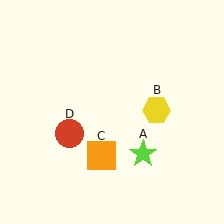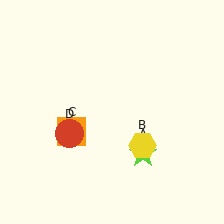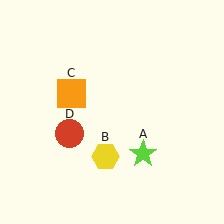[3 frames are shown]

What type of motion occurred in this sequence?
The yellow hexagon (object B), orange square (object C) rotated clockwise around the center of the scene.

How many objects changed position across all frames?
2 objects changed position: yellow hexagon (object B), orange square (object C).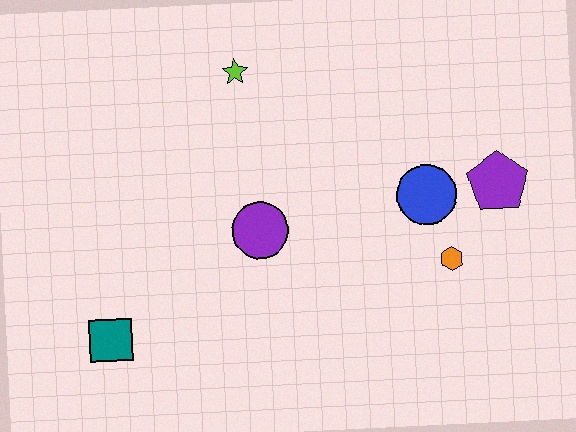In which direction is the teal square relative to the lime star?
The teal square is below the lime star.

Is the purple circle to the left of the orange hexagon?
Yes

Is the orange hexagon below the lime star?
Yes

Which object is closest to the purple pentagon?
The blue circle is closest to the purple pentagon.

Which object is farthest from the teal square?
The purple pentagon is farthest from the teal square.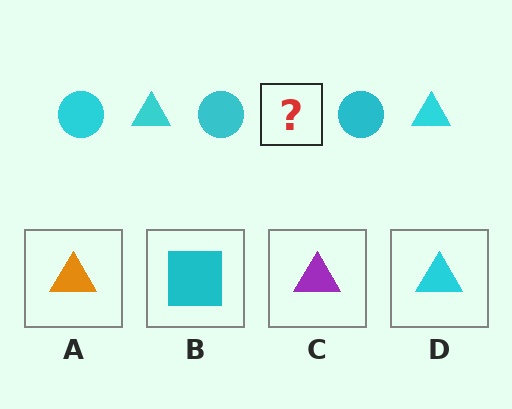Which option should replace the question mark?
Option D.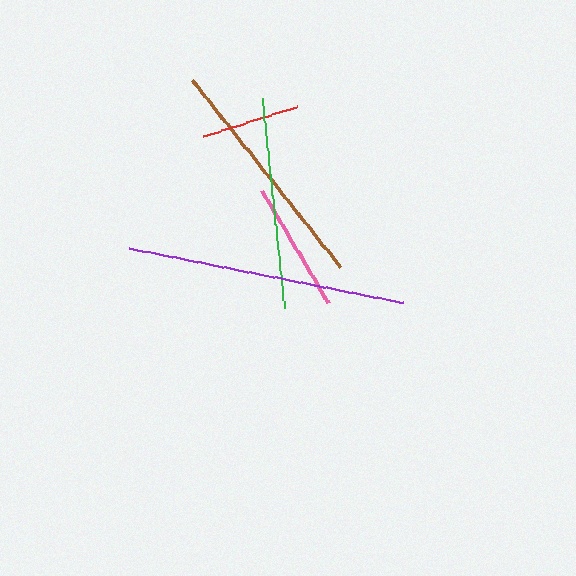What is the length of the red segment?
The red segment is approximately 98 pixels long.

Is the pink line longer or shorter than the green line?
The green line is longer than the pink line.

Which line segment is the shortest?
The red line is the shortest at approximately 98 pixels.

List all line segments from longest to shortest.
From longest to shortest: purple, brown, green, pink, red.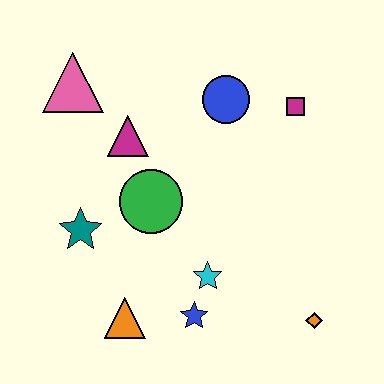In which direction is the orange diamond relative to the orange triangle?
The orange diamond is to the right of the orange triangle.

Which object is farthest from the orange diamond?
The pink triangle is farthest from the orange diamond.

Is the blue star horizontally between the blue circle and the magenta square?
No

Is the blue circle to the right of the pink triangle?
Yes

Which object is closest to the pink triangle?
The magenta triangle is closest to the pink triangle.